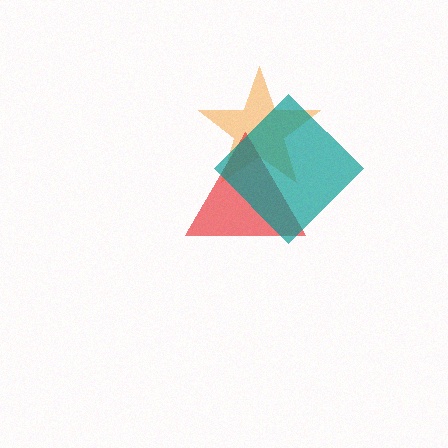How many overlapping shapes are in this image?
There are 3 overlapping shapes in the image.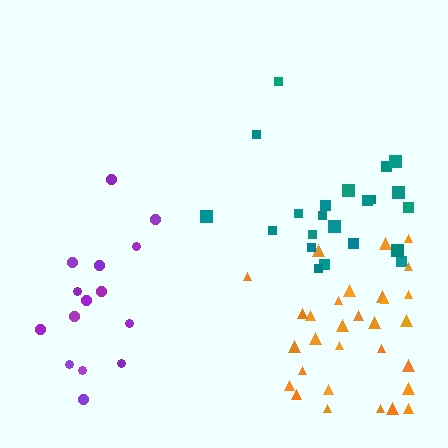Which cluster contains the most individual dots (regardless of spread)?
Orange (31).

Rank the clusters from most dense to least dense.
orange, teal, purple.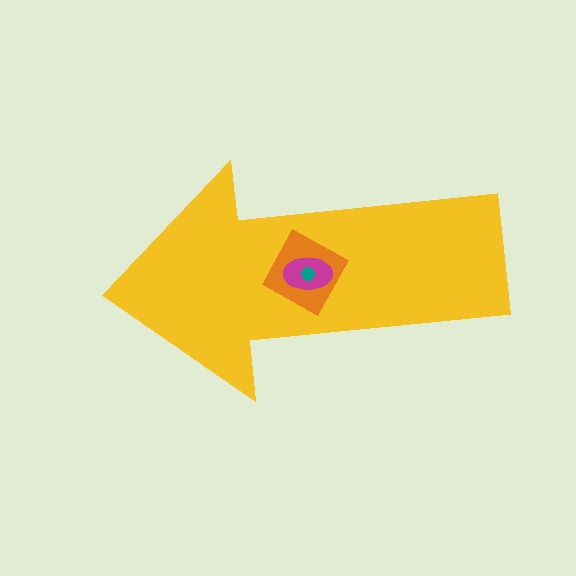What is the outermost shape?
The yellow arrow.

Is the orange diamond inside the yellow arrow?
Yes.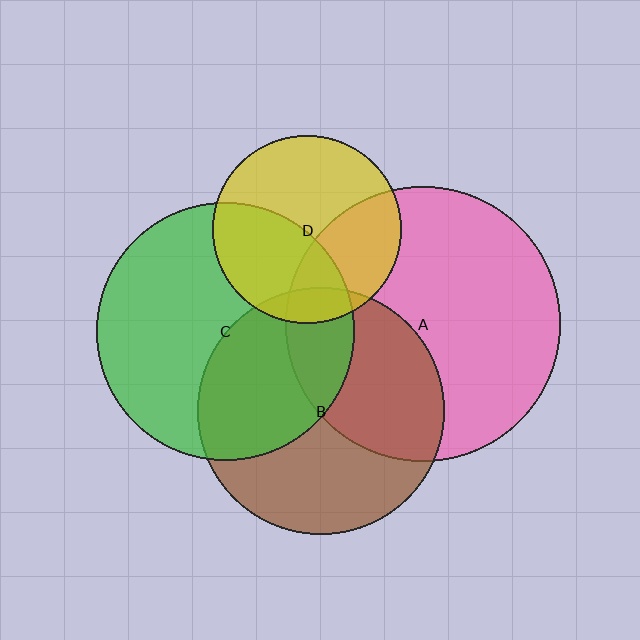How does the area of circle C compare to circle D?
Approximately 1.9 times.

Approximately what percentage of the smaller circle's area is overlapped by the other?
Approximately 35%.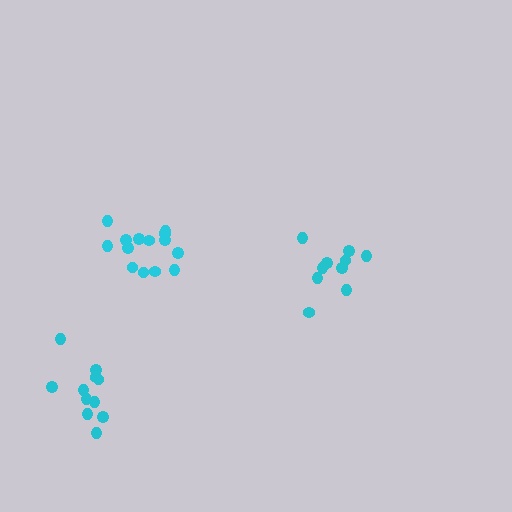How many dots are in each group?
Group 1: 14 dots, Group 2: 10 dots, Group 3: 11 dots (35 total).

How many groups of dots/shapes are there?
There are 3 groups.